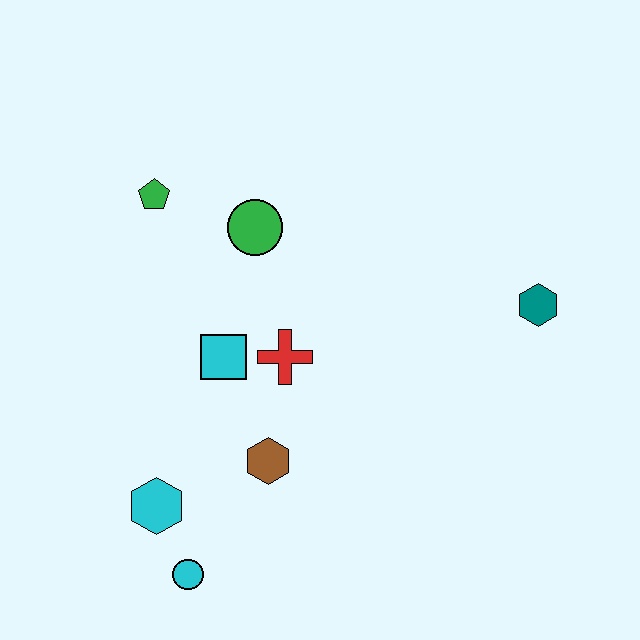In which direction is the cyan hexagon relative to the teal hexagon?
The cyan hexagon is to the left of the teal hexagon.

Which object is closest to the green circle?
The green pentagon is closest to the green circle.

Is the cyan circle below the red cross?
Yes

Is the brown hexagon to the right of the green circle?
Yes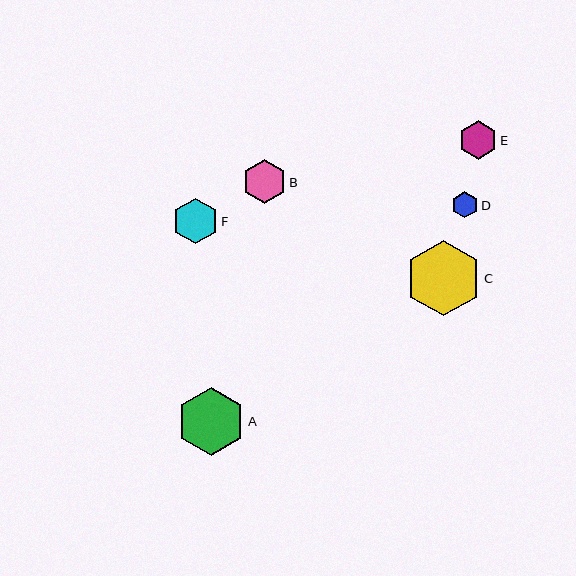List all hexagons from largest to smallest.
From largest to smallest: C, A, F, B, E, D.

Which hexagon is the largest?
Hexagon C is the largest with a size of approximately 76 pixels.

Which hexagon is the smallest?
Hexagon D is the smallest with a size of approximately 27 pixels.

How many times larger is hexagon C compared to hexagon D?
Hexagon C is approximately 2.8 times the size of hexagon D.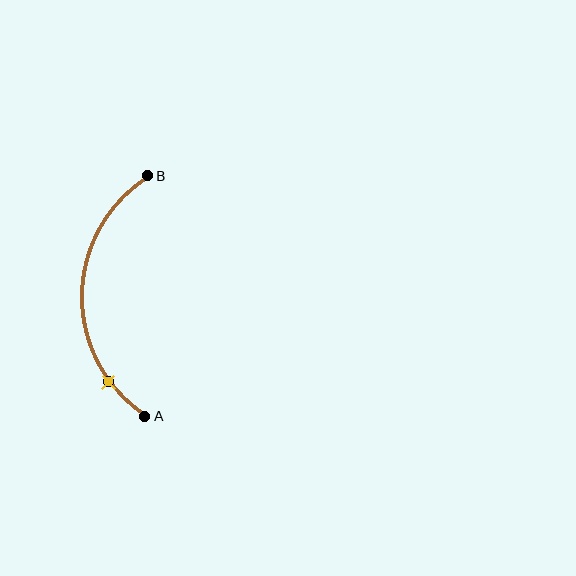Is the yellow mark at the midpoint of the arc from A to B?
No. The yellow mark lies on the arc but is closer to endpoint A. The arc midpoint would be at the point on the curve equidistant along the arc from both A and B.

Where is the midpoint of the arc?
The arc midpoint is the point on the curve farthest from the straight line joining A and B. It sits to the left of that line.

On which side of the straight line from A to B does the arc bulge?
The arc bulges to the left of the straight line connecting A and B.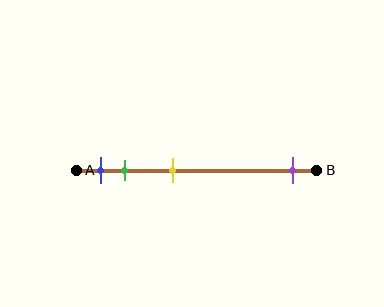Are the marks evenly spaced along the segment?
No, the marks are not evenly spaced.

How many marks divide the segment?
There are 4 marks dividing the segment.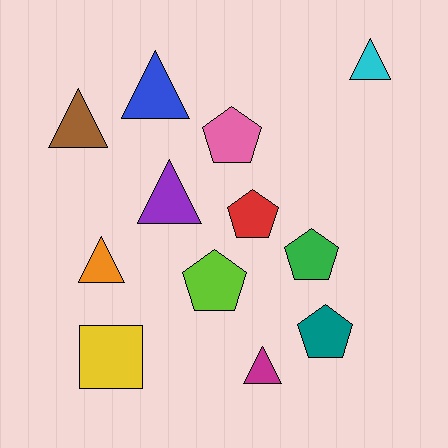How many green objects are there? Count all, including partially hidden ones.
There is 1 green object.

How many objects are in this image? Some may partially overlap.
There are 12 objects.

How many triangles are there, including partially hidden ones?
There are 6 triangles.